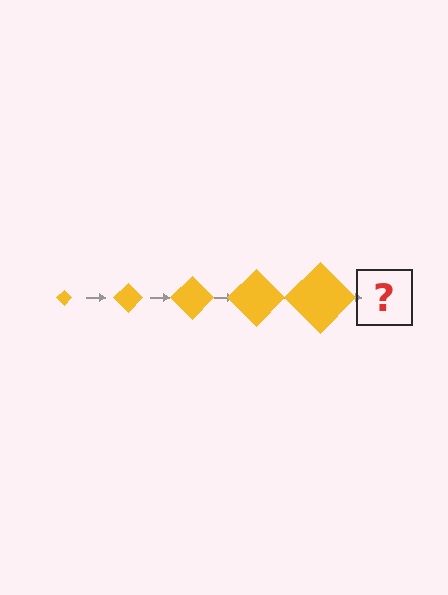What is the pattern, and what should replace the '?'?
The pattern is that the diamond gets progressively larger each step. The '?' should be a yellow diamond, larger than the previous one.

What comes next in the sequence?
The next element should be a yellow diamond, larger than the previous one.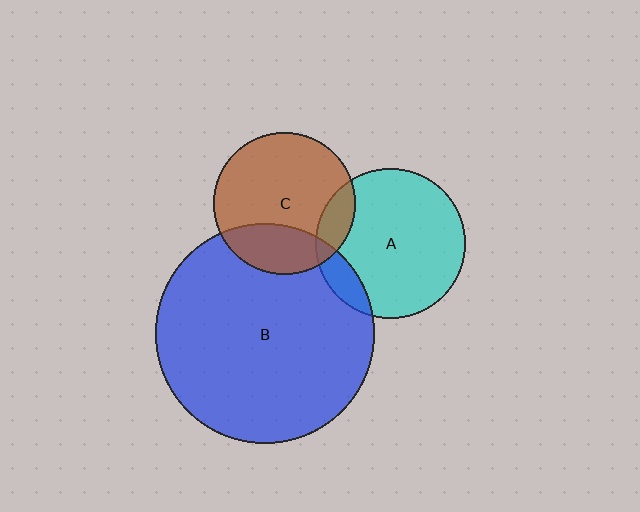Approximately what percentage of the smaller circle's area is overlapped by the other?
Approximately 25%.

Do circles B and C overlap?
Yes.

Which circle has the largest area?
Circle B (blue).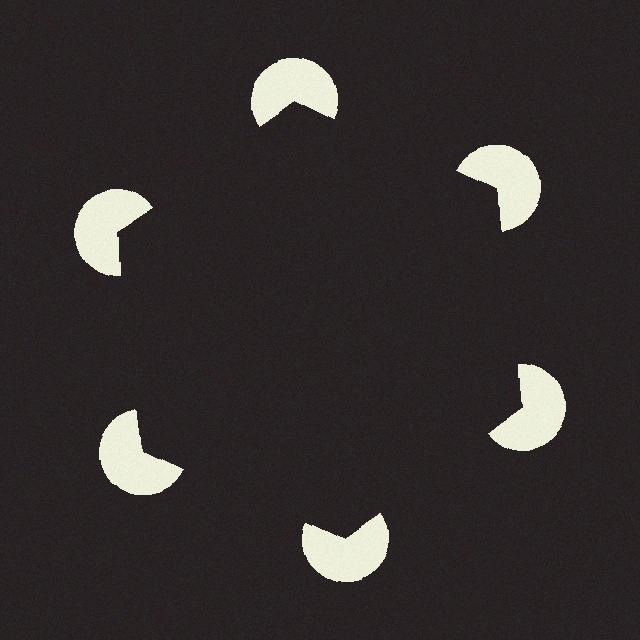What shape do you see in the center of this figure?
An illusory hexagon — its edges are inferred from the aligned wedge cuts in the pac-man discs, not physically drawn.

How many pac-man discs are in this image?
There are 6 — one at each vertex of the illusory hexagon.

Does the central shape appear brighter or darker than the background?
It typically appears slightly darker than the background, even though no actual brightness change is drawn.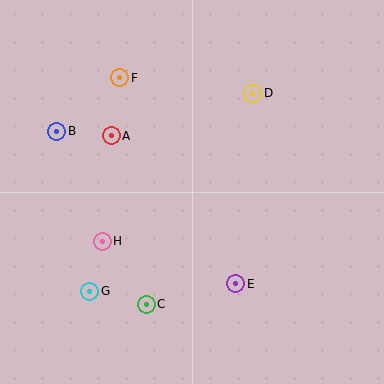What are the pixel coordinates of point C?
Point C is at (146, 304).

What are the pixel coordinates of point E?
Point E is at (236, 284).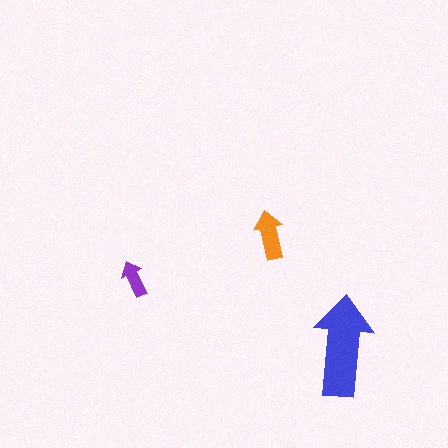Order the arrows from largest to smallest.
the blue one, the orange one, the purple one.